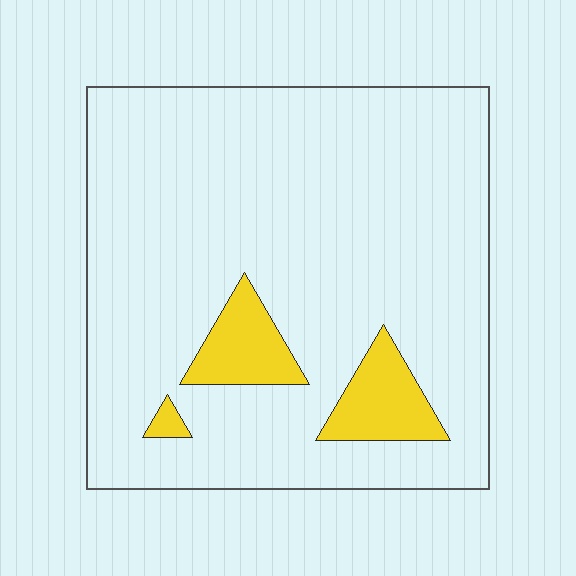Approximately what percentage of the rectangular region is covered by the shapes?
Approximately 10%.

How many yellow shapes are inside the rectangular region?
3.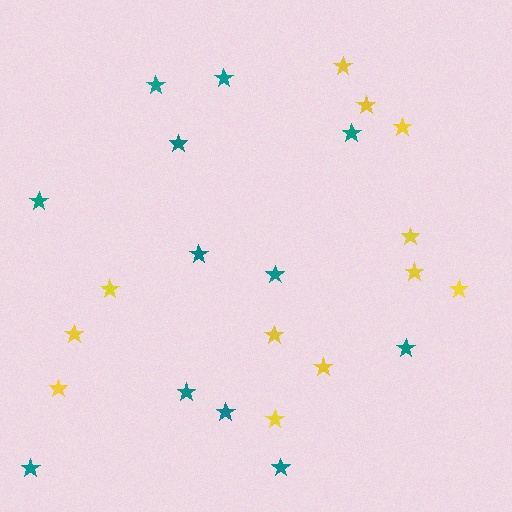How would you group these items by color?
There are 2 groups: one group of teal stars (12) and one group of yellow stars (12).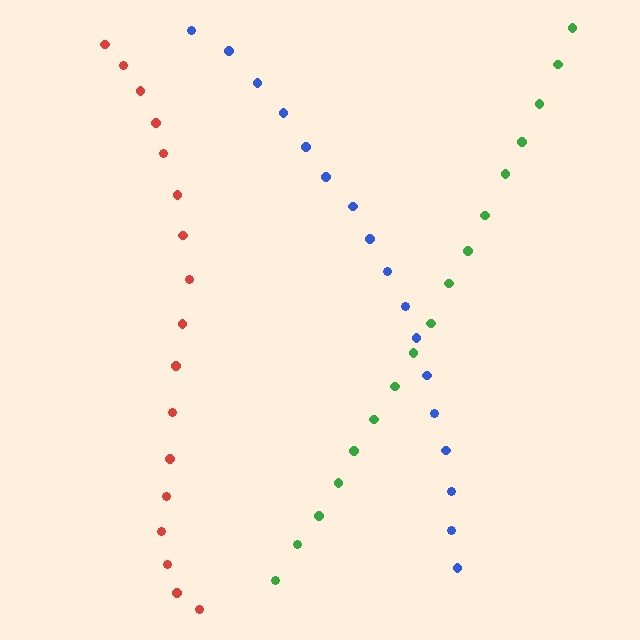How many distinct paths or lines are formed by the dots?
There are 3 distinct paths.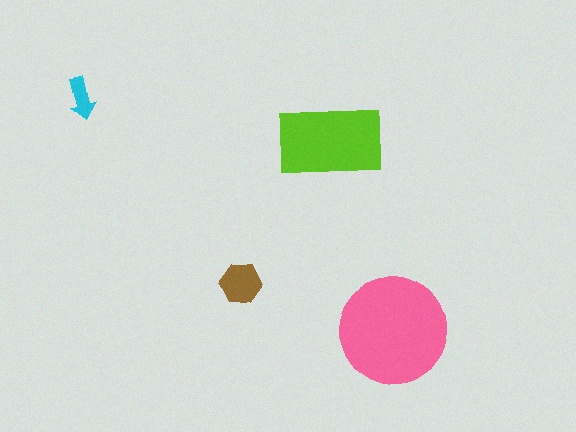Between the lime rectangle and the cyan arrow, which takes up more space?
The lime rectangle.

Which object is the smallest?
The cyan arrow.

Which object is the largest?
The pink circle.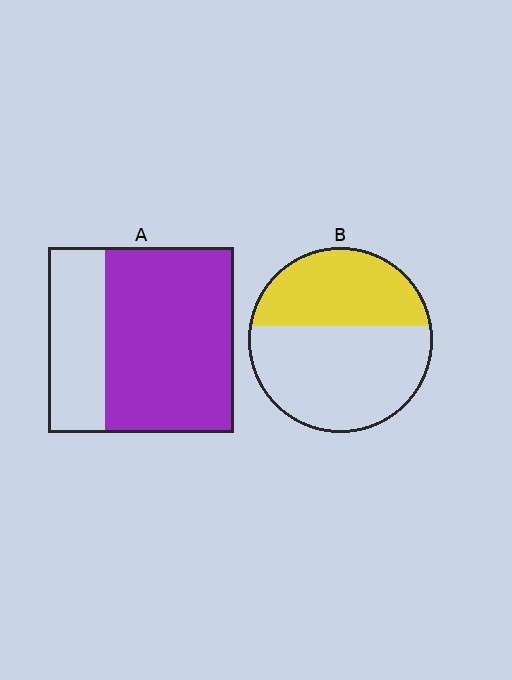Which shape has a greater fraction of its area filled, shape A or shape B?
Shape A.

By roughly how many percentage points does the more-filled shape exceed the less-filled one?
By roughly 30 percentage points (A over B).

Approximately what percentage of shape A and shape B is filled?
A is approximately 70% and B is approximately 40%.